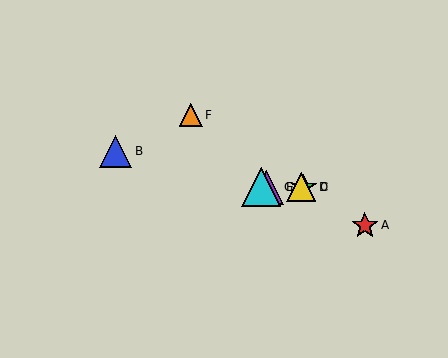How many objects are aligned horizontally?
4 objects (C, D, E, G) are aligned horizontally.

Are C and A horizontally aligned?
No, C is at y≈187 and A is at y≈225.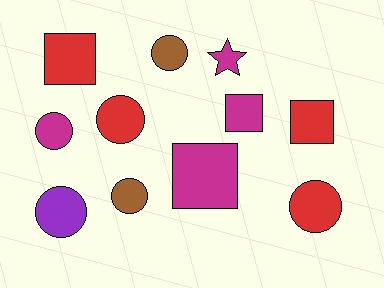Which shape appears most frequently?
Circle, with 6 objects.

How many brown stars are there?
There are no brown stars.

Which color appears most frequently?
Magenta, with 4 objects.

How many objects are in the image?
There are 11 objects.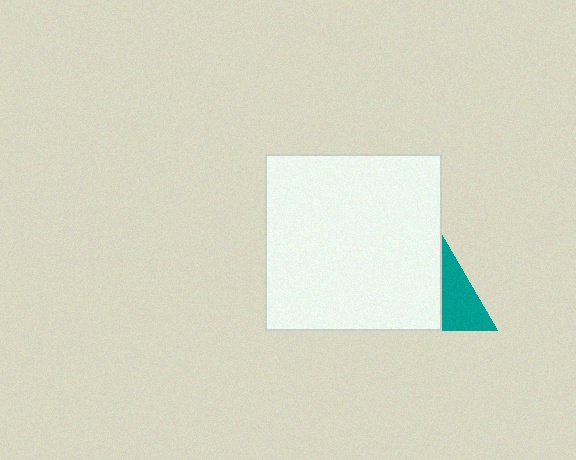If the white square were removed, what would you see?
You would see the complete teal triangle.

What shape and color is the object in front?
The object in front is a white square.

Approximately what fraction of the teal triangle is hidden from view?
Roughly 51% of the teal triangle is hidden behind the white square.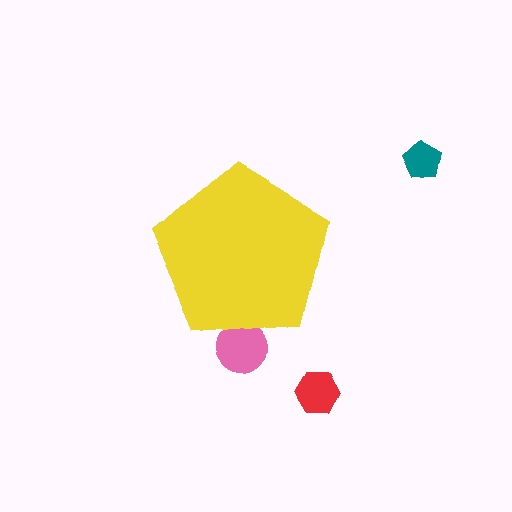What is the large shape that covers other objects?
A yellow pentagon.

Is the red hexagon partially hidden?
No, the red hexagon is fully visible.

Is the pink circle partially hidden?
Yes, the pink circle is partially hidden behind the yellow pentagon.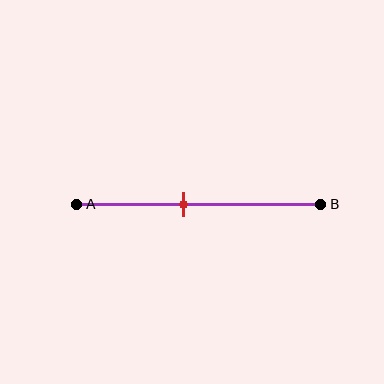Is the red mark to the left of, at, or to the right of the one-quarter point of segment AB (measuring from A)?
The red mark is to the right of the one-quarter point of segment AB.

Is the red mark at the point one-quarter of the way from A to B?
No, the mark is at about 45% from A, not at the 25% one-quarter point.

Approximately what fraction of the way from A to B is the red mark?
The red mark is approximately 45% of the way from A to B.